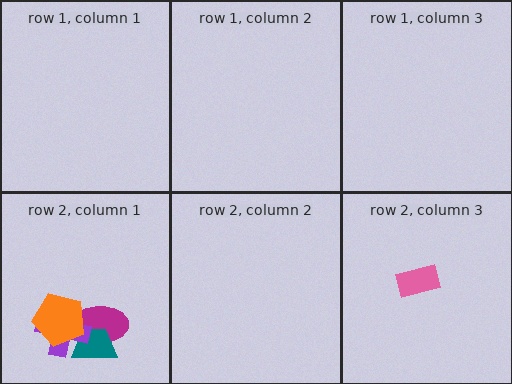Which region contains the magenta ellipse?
The row 2, column 1 region.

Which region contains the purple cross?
The row 2, column 1 region.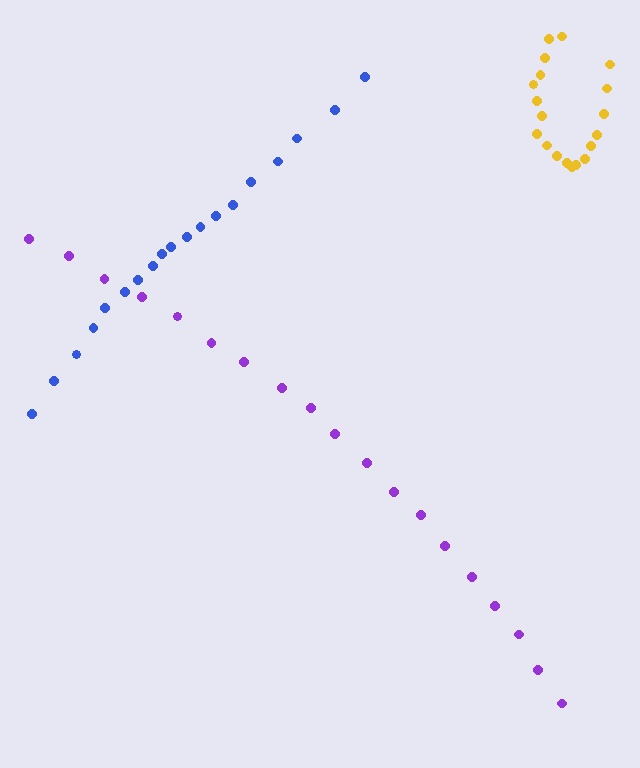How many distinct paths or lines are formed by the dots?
There are 3 distinct paths.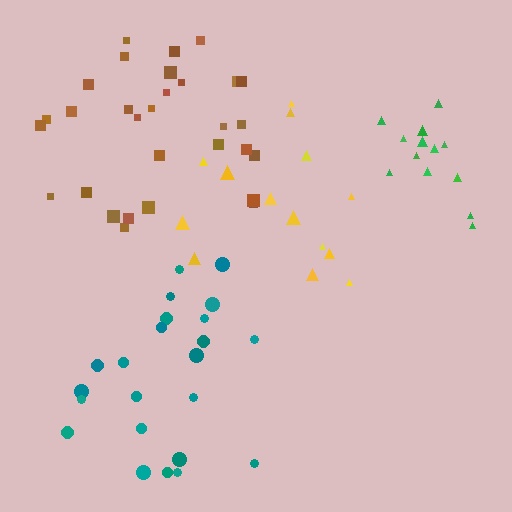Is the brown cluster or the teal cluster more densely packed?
Brown.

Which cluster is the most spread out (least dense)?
Yellow.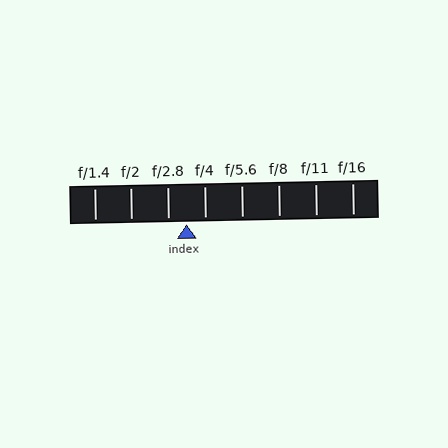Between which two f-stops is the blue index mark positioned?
The index mark is between f/2.8 and f/4.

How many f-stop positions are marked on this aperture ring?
There are 8 f-stop positions marked.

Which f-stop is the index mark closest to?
The index mark is closest to f/2.8.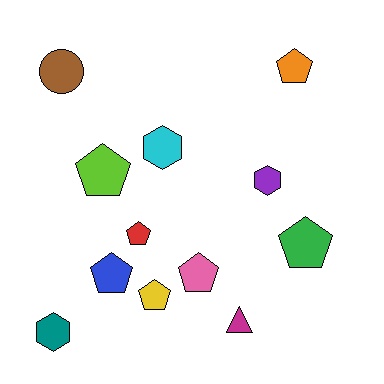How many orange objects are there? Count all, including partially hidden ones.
There is 1 orange object.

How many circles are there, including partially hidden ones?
There is 1 circle.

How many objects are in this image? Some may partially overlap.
There are 12 objects.